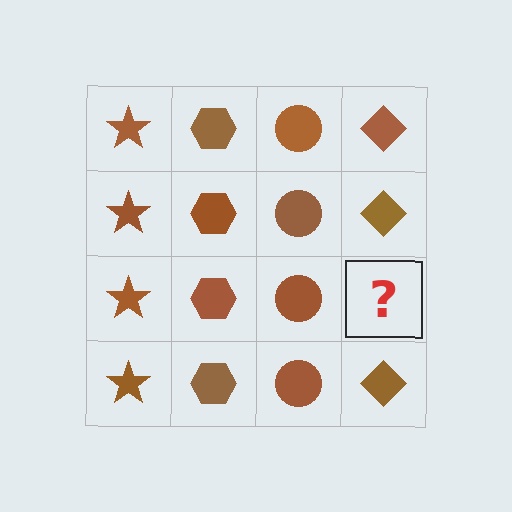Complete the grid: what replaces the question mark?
The question mark should be replaced with a brown diamond.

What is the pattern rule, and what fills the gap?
The rule is that each column has a consistent shape. The gap should be filled with a brown diamond.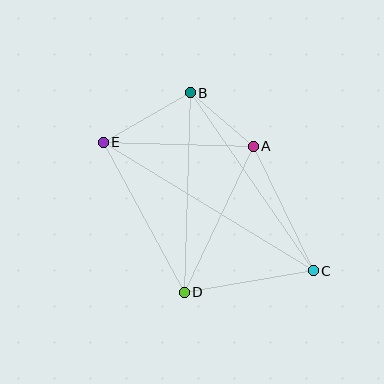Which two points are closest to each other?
Points A and B are closest to each other.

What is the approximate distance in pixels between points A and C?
The distance between A and C is approximately 138 pixels.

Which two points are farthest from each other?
Points C and E are farthest from each other.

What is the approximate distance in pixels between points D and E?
The distance between D and E is approximately 171 pixels.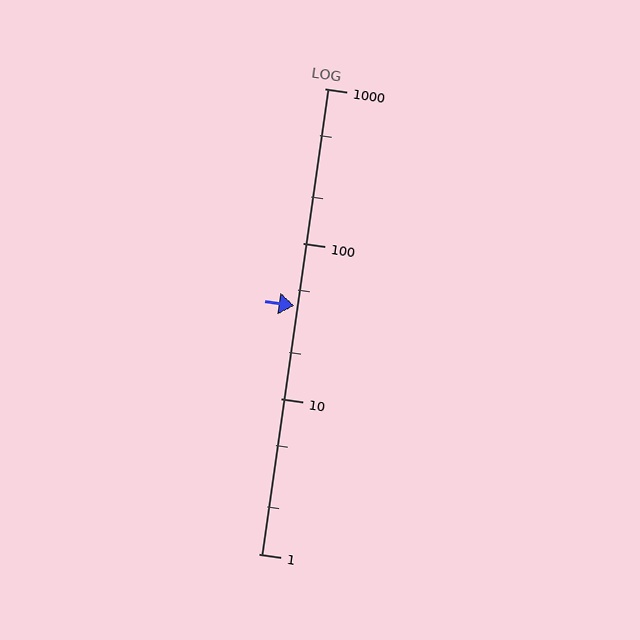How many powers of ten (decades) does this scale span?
The scale spans 3 decades, from 1 to 1000.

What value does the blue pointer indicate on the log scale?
The pointer indicates approximately 40.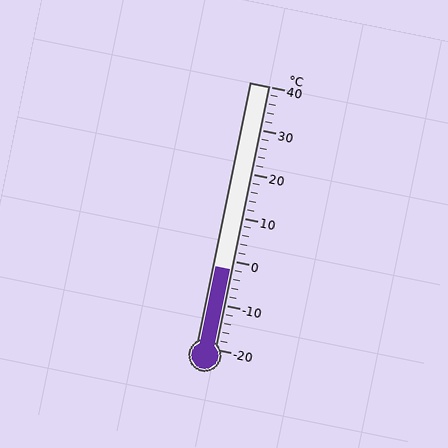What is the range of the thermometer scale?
The thermometer scale ranges from -20°C to 40°C.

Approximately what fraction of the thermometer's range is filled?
The thermometer is filled to approximately 30% of its range.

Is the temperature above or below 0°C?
The temperature is below 0°C.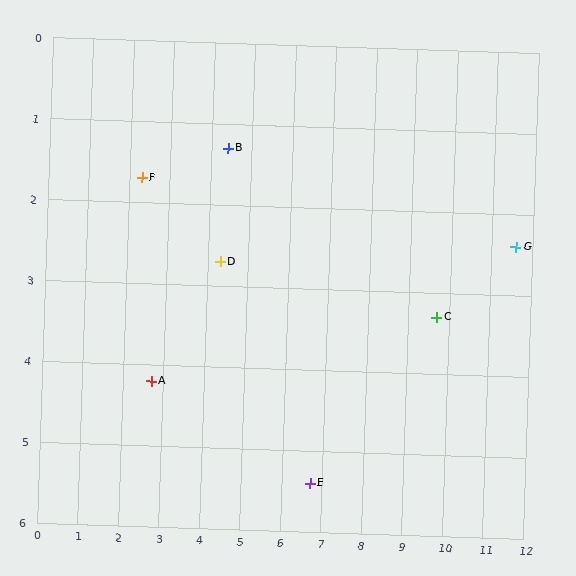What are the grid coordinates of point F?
Point F is at approximately (2.3, 1.7).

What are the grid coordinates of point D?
Point D is at approximately (4.3, 2.7).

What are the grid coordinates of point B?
Point B is at approximately (4.4, 1.3).